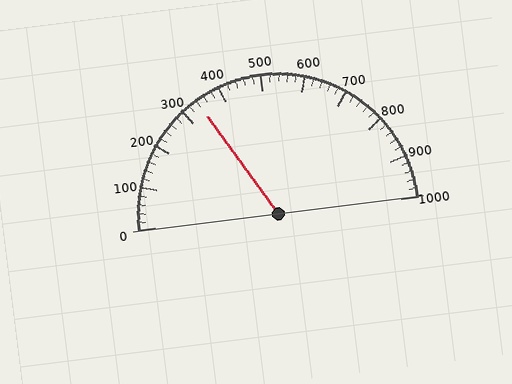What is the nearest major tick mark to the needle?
The nearest major tick mark is 300.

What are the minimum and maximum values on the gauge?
The gauge ranges from 0 to 1000.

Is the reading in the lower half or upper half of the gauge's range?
The reading is in the lower half of the range (0 to 1000).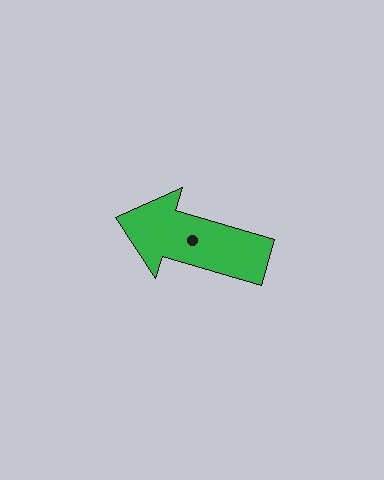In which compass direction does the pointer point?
West.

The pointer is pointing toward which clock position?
Roughly 10 o'clock.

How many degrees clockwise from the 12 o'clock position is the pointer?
Approximately 286 degrees.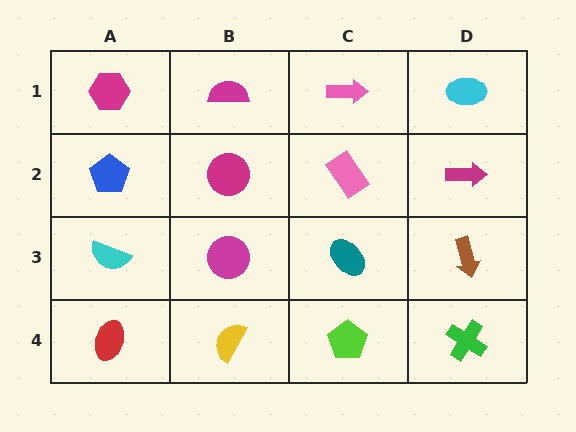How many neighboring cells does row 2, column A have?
3.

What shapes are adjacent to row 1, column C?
A pink rectangle (row 2, column C), a magenta semicircle (row 1, column B), a cyan ellipse (row 1, column D).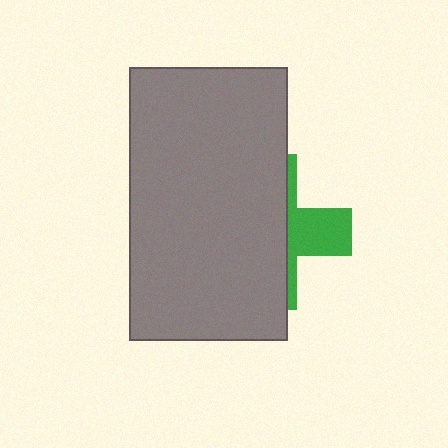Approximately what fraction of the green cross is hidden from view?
Roughly 67% of the green cross is hidden behind the gray rectangle.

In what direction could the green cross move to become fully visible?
The green cross could move right. That would shift it out from behind the gray rectangle entirely.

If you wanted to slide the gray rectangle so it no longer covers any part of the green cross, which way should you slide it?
Slide it left — that is the most direct way to separate the two shapes.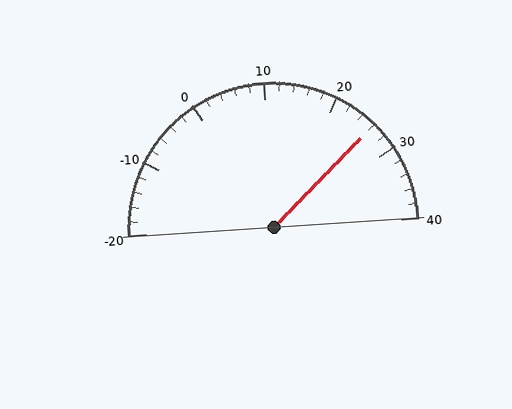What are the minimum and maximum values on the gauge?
The gauge ranges from -20 to 40.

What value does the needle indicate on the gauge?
The needle indicates approximately 26.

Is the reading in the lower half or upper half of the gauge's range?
The reading is in the upper half of the range (-20 to 40).